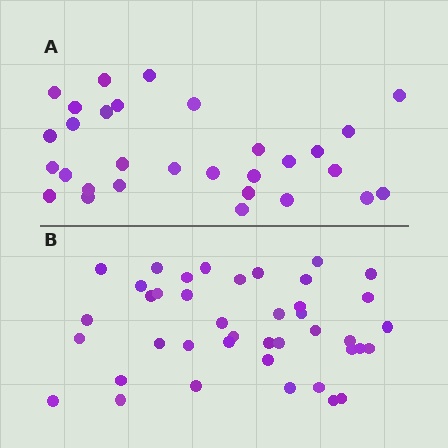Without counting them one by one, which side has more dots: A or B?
Region B (the bottom region) has more dots.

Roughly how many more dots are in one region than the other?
Region B has roughly 12 or so more dots than region A.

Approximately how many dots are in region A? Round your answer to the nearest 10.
About 30 dots.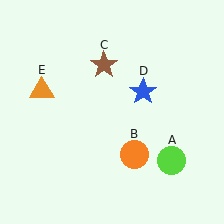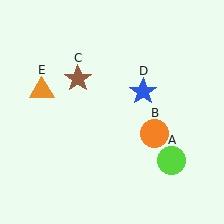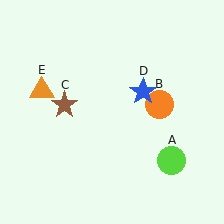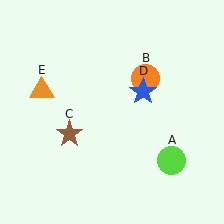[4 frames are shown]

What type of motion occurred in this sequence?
The orange circle (object B), brown star (object C) rotated counterclockwise around the center of the scene.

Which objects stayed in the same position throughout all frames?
Lime circle (object A) and blue star (object D) and orange triangle (object E) remained stationary.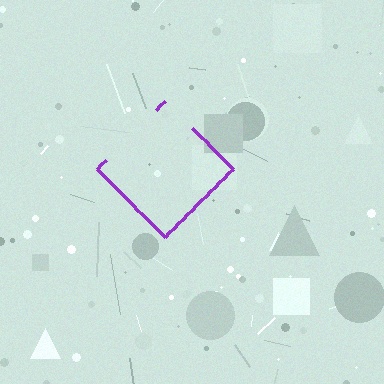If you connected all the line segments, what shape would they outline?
They would outline a diamond.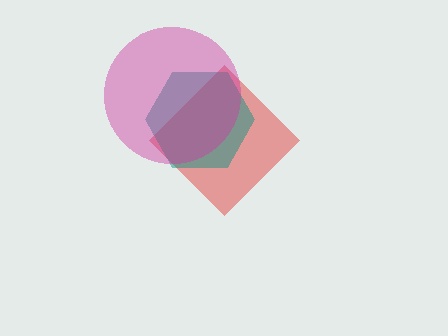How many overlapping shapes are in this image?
There are 3 overlapping shapes in the image.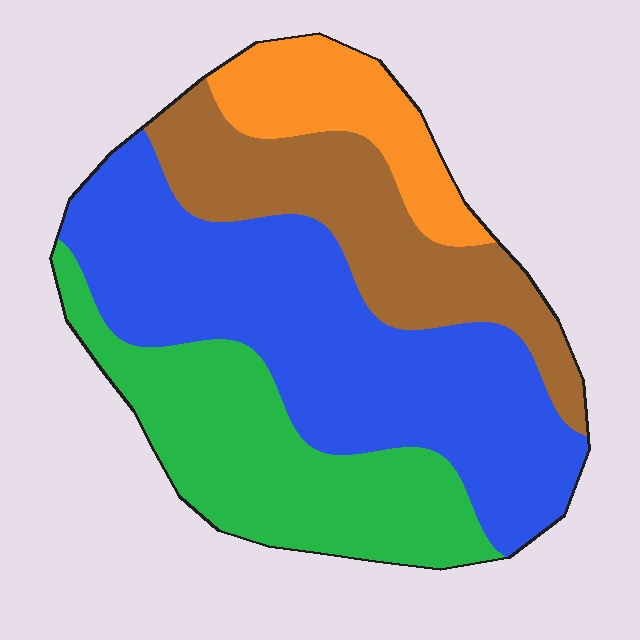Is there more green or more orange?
Green.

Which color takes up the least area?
Orange, at roughly 10%.